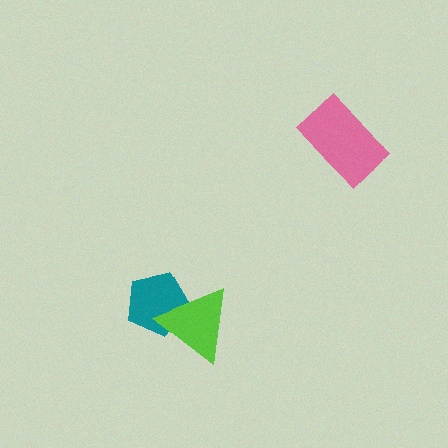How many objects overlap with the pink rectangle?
0 objects overlap with the pink rectangle.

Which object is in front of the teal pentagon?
The lime triangle is in front of the teal pentagon.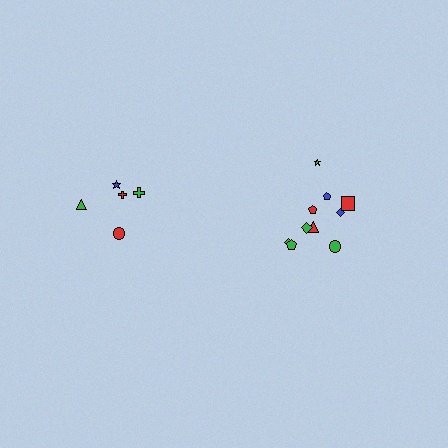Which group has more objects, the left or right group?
The right group.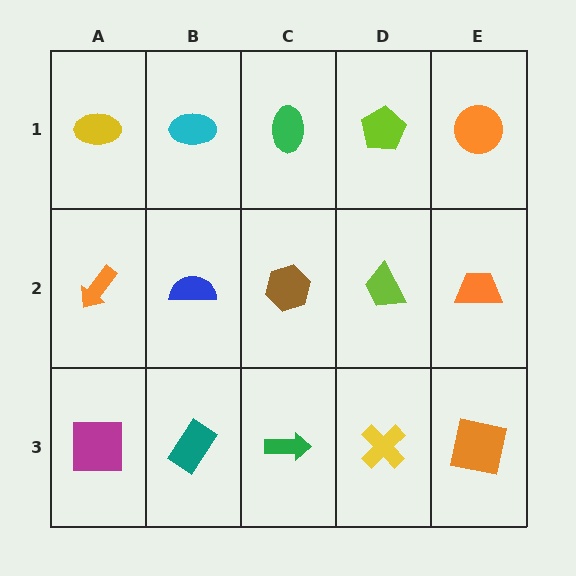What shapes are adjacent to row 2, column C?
A green ellipse (row 1, column C), a green arrow (row 3, column C), a blue semicircle (row 2, column B), a lime trapezoid (row 2, column D).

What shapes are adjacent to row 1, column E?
An orange trapezoid (row 2, column E), a lime pentagon (row 1, column D).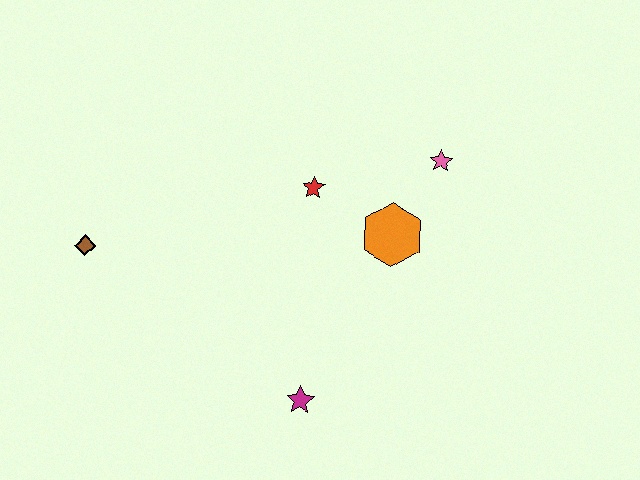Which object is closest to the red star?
The orange hexagon is closest to the red star.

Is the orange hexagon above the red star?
No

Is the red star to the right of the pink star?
No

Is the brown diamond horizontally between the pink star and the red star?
No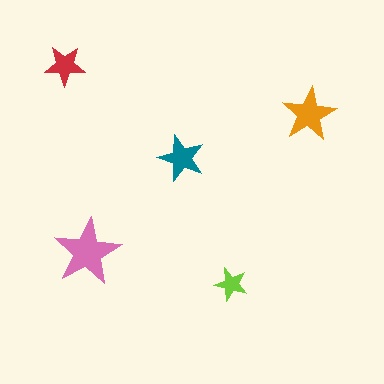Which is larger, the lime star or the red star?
The red one.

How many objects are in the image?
There are 5 objects in the image.